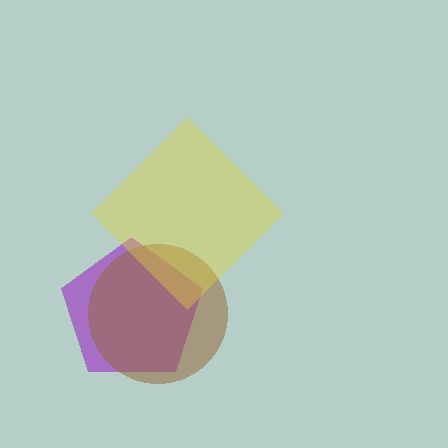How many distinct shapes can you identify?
There are 3 distinct shapes: a purple pentagon, a brown circle, a yellow diamond.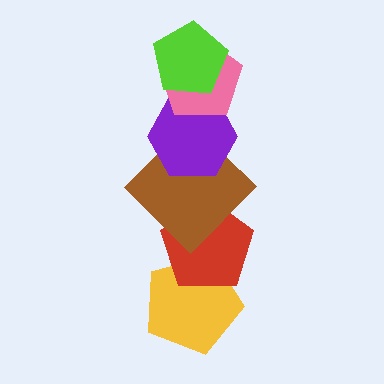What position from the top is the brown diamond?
The brown diamond is 4th from the top.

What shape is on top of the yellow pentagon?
The red pentagon is on top of the yellow pentagon.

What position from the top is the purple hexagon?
The purple hexagon is 3rd from the top.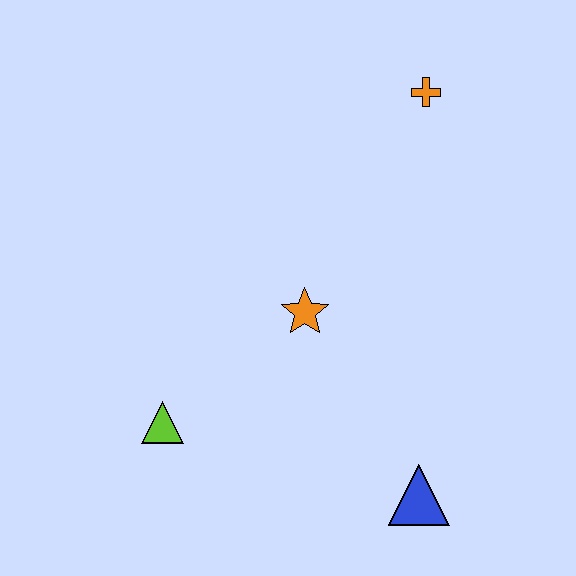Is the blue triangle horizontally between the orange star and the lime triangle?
No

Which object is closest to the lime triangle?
The orange star is closest to the lime triangle.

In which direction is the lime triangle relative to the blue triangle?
The lime triangle is to the left of the blue triangle.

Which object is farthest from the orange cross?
The lime triangle is farthest from the orange cross.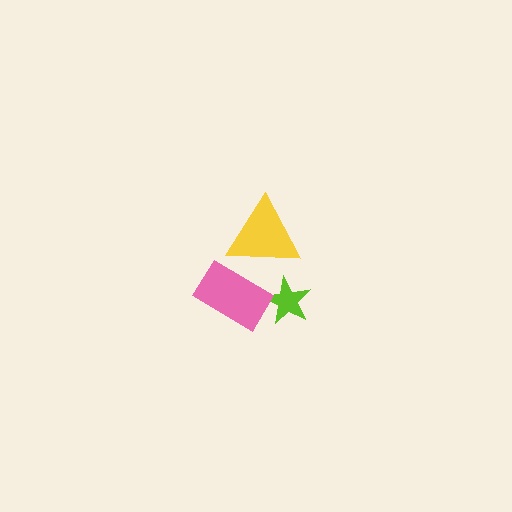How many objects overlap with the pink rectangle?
1 object overlaps with the pink rectangle.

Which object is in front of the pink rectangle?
The yellow triangle is in front of the pink rectangle.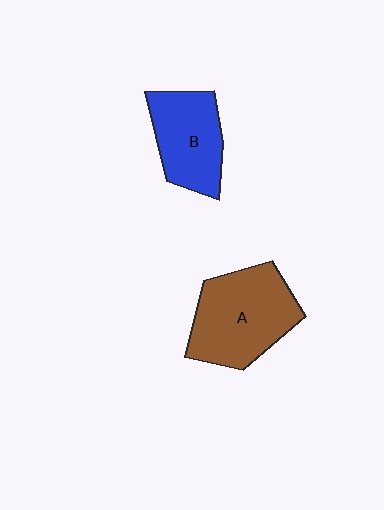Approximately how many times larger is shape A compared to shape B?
Approximately 1.3 times.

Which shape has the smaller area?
Shape B (blue).